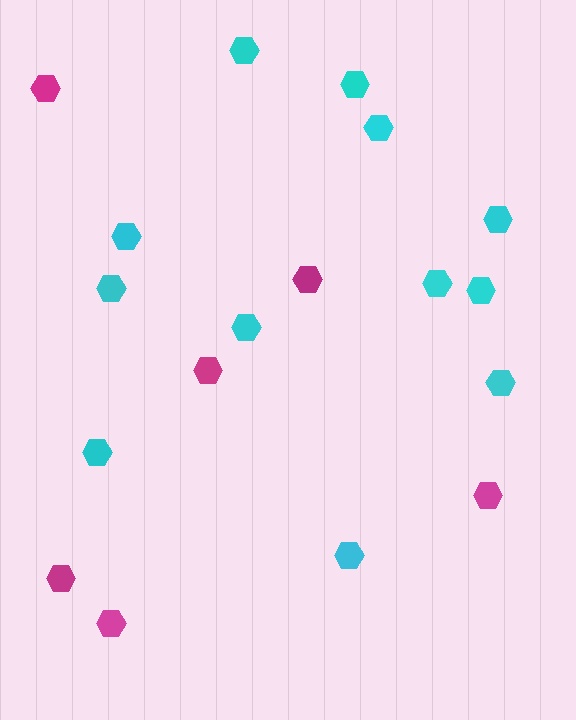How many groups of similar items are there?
There are 2 groups: one group of magenta hexagons (6) and one group of cyan hexagons (12).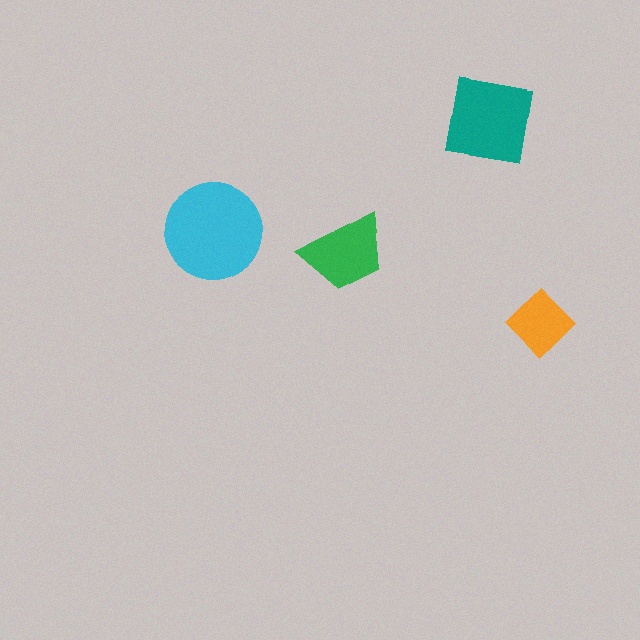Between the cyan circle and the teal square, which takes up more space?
The cyan circle.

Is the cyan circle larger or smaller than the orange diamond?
Larger.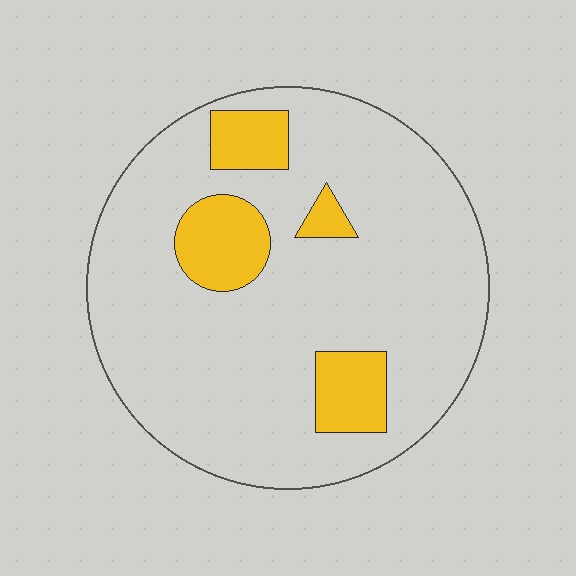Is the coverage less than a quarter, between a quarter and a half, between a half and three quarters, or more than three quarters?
Less than a quarter.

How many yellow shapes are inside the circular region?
4.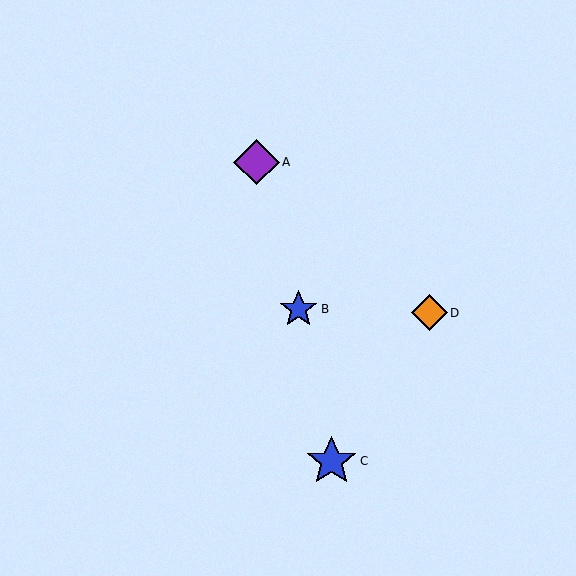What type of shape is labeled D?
Shape D is an orange diamond.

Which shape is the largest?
The blue star (labeled C) is the largest.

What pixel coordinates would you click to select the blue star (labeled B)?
Click at (299, 309) to select the blue star B.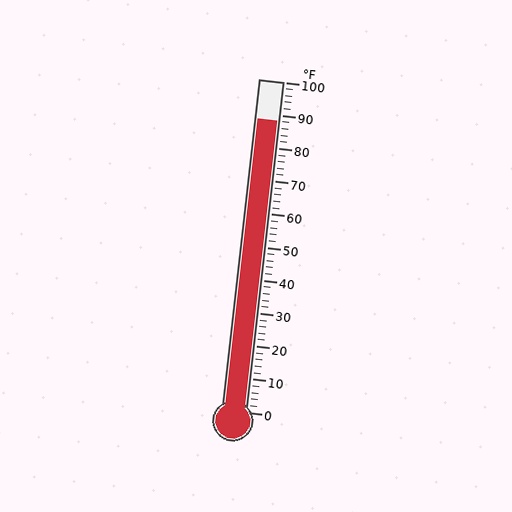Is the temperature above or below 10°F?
The temperature is above 10°F.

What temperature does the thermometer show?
The thermometer shows approximately 88°F.